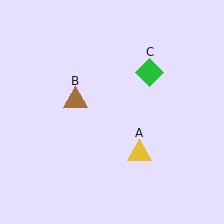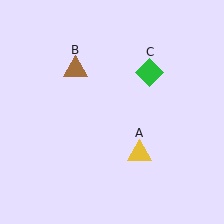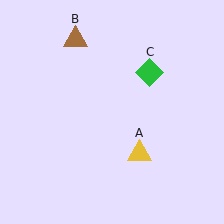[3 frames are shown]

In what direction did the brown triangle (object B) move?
The brown triangle (object B) moved up.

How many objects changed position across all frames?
1 object changed position: brown triangle (object B).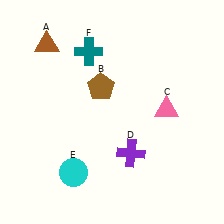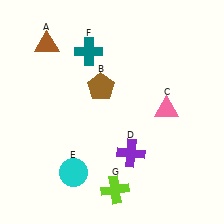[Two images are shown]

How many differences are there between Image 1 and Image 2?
There is 1 difference between the two images.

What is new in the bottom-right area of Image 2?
A lime cross (G) was added in the bottom-right area of Image 2.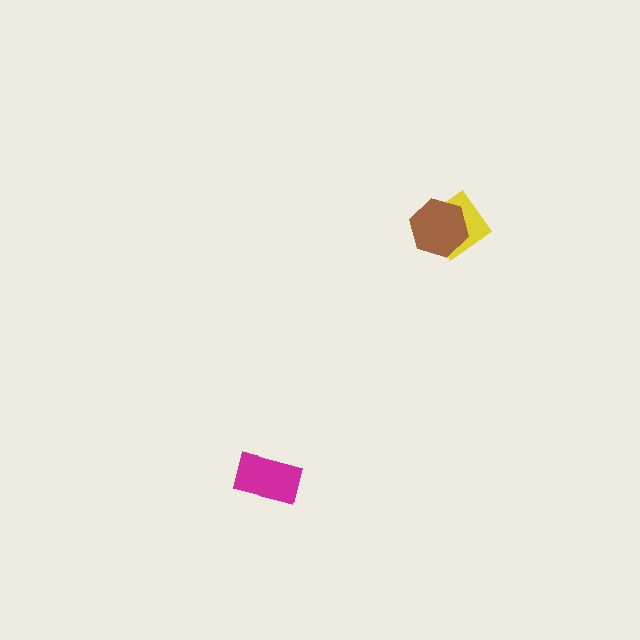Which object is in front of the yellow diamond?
The brown hexagon is in front of the yellow diamond.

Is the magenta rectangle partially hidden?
No, no other shape covers it.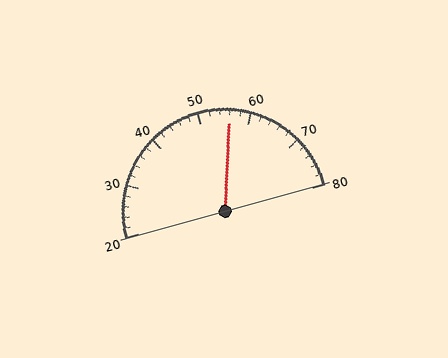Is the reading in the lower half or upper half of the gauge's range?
The reading is in the upper half of the range (20 to 80).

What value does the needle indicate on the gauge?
The needle indicates approximately 56.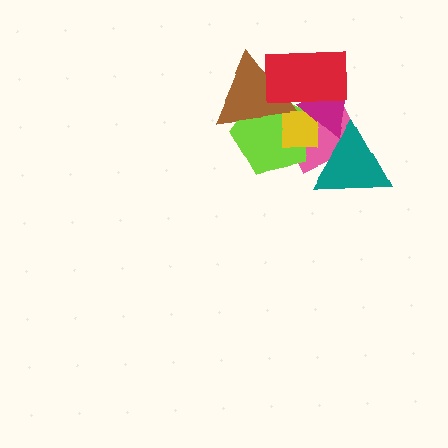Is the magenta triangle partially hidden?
Yes, it is partially covered by another shape.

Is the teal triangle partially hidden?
No, no other shape covers it.